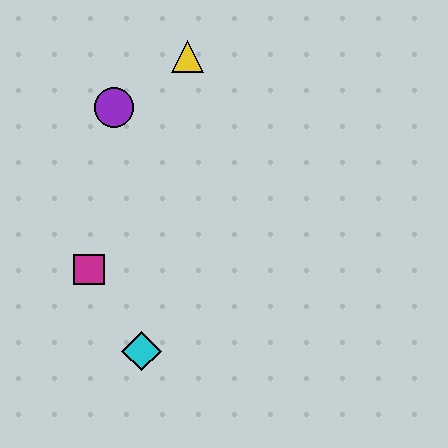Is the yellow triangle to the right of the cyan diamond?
Yes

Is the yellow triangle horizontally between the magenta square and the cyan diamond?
No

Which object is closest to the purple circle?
The yellow triangle is closest to the purple circle.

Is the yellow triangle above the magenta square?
Yes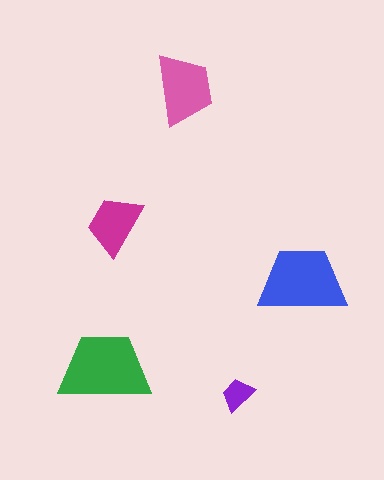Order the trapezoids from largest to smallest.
the green one, the blue one, the pink one, the magenta one, the purple one.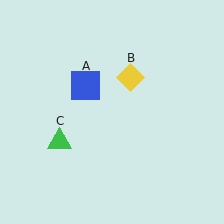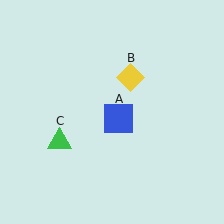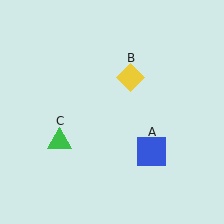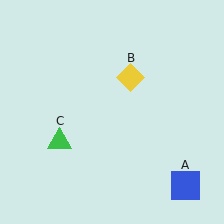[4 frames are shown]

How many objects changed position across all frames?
1 object changed position: blue square (object A).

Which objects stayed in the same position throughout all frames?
Yellow diamond (object B) and green triangle (object C) remained stationary.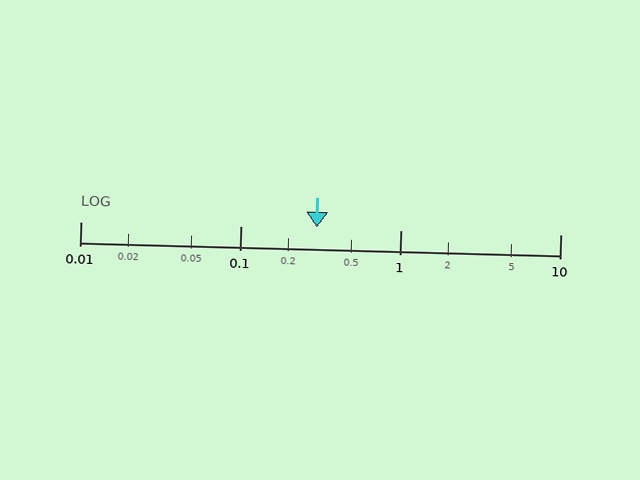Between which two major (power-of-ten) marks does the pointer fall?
The pointer is between 0.1 and 1.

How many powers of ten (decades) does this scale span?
The scale spans 3 decades, from 0.01 to 10.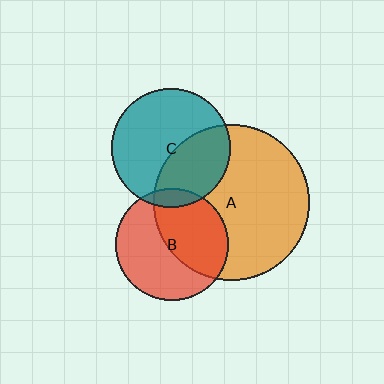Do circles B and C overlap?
Yes.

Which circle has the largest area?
Circle A (orange).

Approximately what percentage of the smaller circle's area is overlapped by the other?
Approximately 10%.